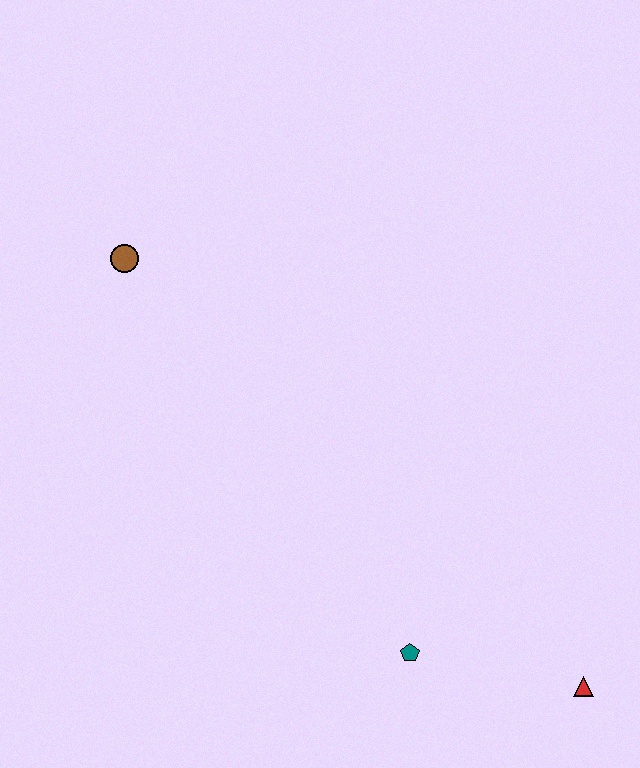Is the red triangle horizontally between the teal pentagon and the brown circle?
No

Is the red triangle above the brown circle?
No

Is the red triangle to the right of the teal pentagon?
Yes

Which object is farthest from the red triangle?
The brown circle is farthest from the red triangle.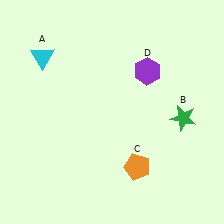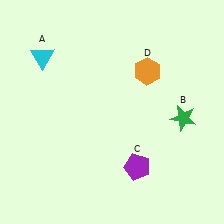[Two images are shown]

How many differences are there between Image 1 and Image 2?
There are 2 differences between the two images.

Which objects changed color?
C changed from orange to purple. D changed from purple to orange.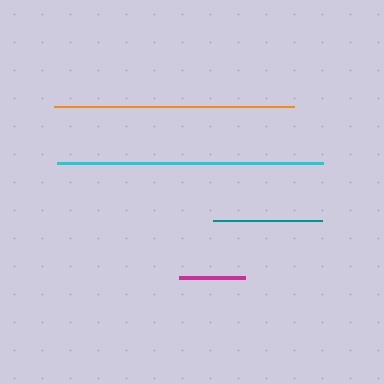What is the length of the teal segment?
The teal segment is approximately 109 pixels long.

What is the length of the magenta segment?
The magenta segment is approximately 65 pixels long.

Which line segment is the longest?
The cyan line is the longest at approximately 265 pixels.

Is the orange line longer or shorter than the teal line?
The orange line is longer than the teal line.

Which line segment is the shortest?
The magenta line is the shortest at approximately 65 pixels.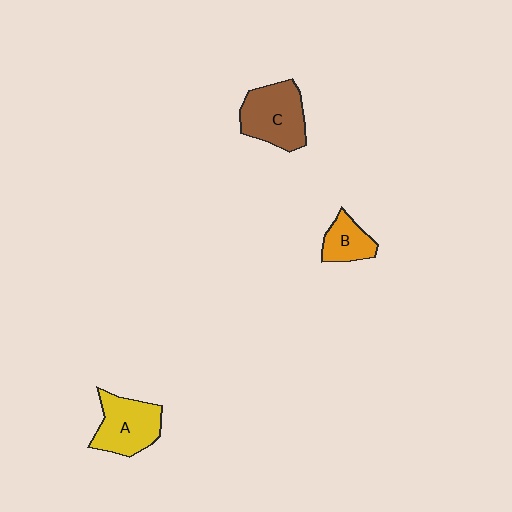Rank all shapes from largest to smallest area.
From largest to smallest: C (brown), A (yellow), B (orange).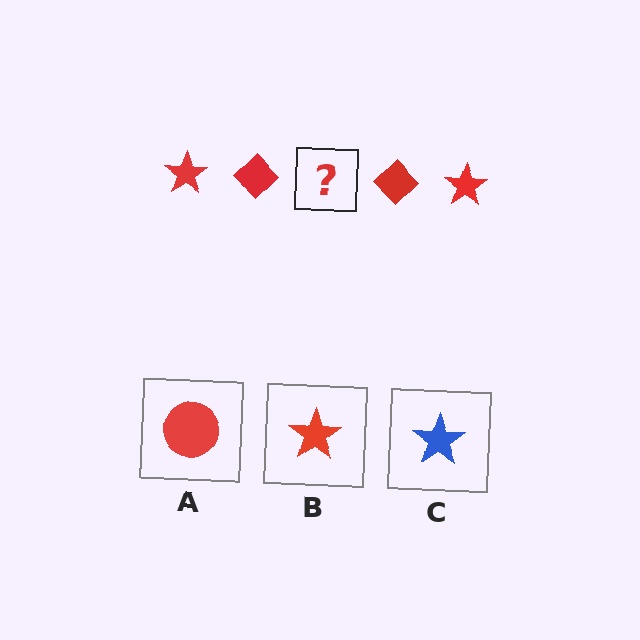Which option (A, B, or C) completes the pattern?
B.